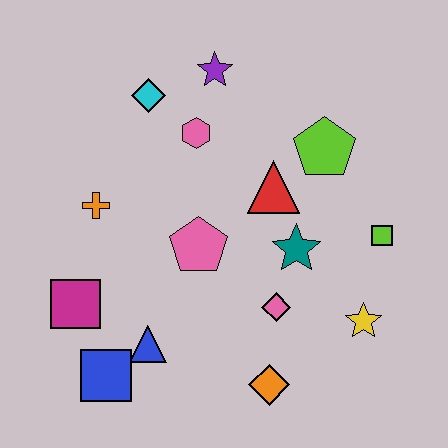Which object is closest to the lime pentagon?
The red triangle is closest to the lime pentagon.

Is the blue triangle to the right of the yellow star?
No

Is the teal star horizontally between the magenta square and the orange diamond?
No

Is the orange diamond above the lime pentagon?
No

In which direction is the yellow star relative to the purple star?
The yellow star is below the purple star.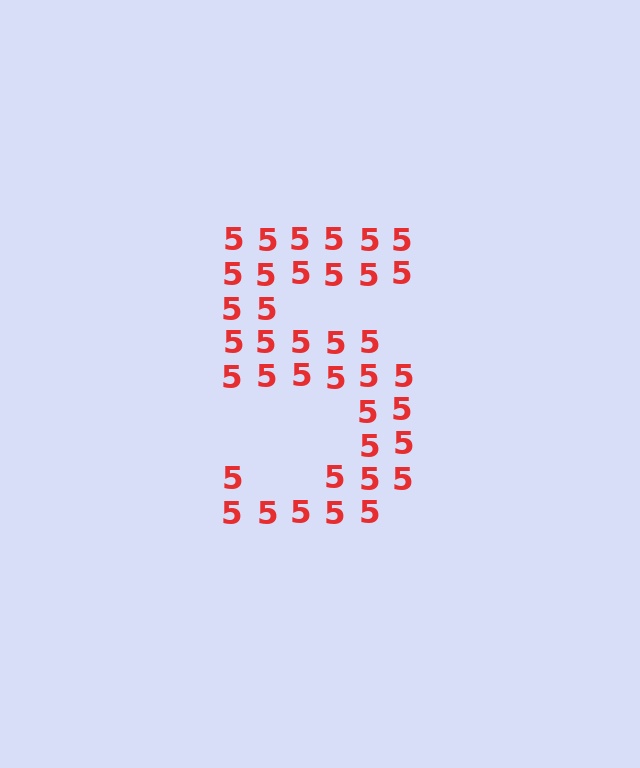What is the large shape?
The large shape is the digit 5.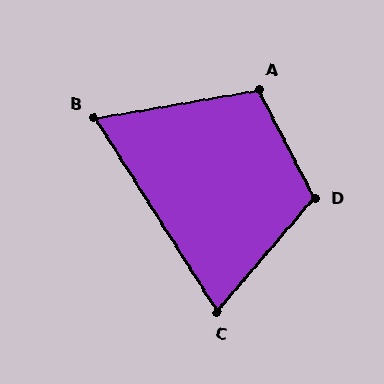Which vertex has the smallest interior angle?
B, at approximately 68 degrees.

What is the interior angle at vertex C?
Approximately 73 degrees (acute).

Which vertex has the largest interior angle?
D, at approximately 112 degrees.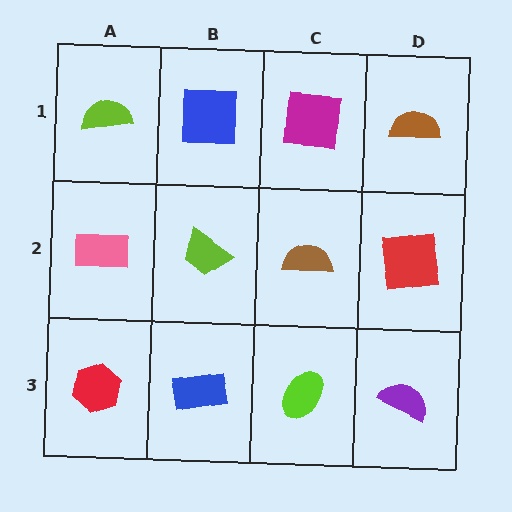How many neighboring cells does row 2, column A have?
3.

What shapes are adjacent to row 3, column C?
A brown semicircle (row 2, column C), a blue rectangle (row 3, column B), a purple semicircle (row 3, column D).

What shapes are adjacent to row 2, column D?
A brown semicircle (row 1, column D), a purple semicircle (row 3, column D), a brown semicircle (row 2, column C).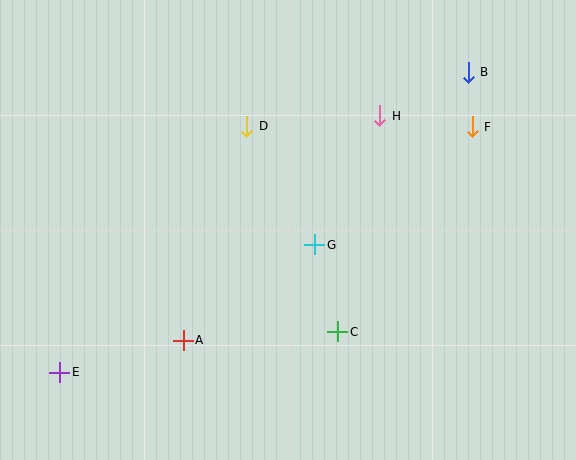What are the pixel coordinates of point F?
Point F is at (472, 127).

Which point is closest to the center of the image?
Point G at (315, 245) is closest to the center.